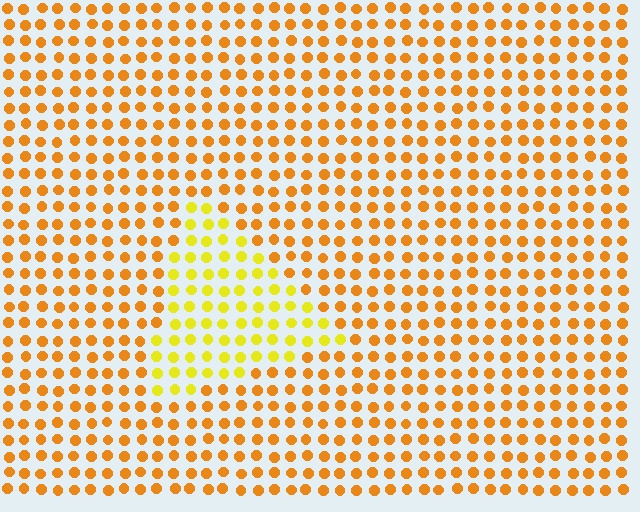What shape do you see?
I see a triangle.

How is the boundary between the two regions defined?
The boundary is defined purely by a slight shift in hue (about 29 degrees). Spacing, size, and orientation are identical on both sides.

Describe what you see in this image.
The image is filled with small orange elements in a uniform arrangement. A triangle-shaped region is visible where the elements are tinted to a slightly different hue, forming a subtle color boundary.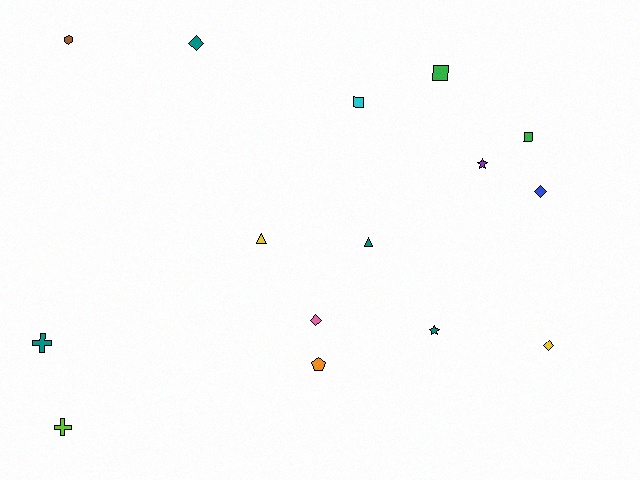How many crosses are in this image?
There are 2 crosses.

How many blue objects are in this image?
There is 1 blue object.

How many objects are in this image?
There are 15 objects.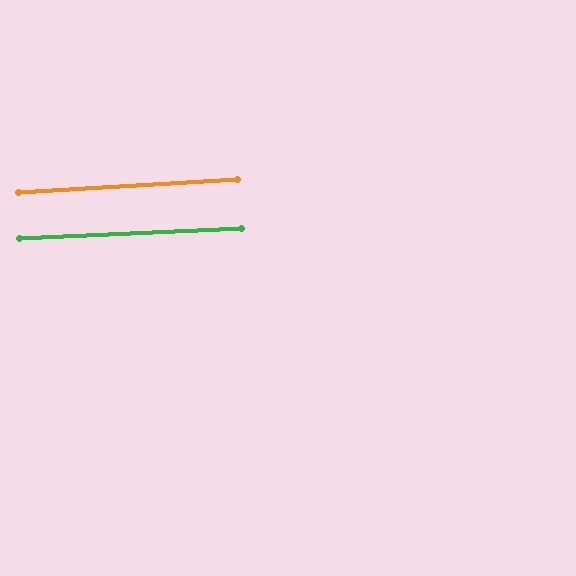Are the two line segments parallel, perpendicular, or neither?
Parallel — their directions differ by only 0.8°.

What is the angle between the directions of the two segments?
Approximately 1 degree.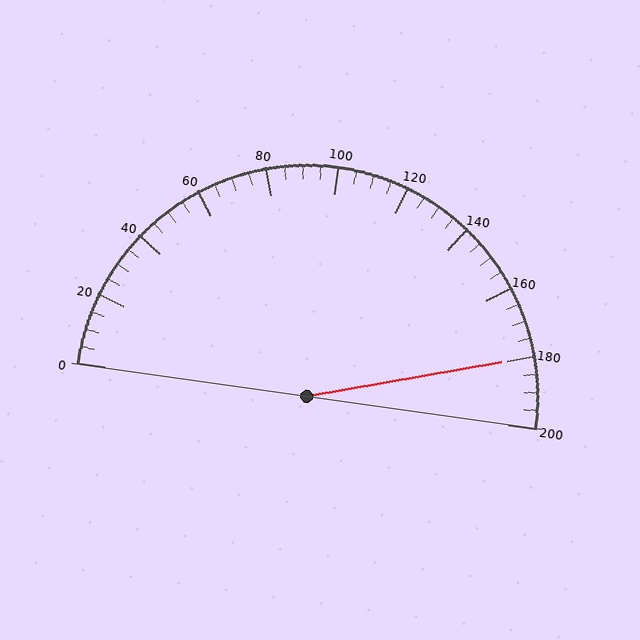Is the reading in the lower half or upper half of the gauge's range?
The reading is in the upper half of the range (0 to 200).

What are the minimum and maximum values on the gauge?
The gauge ranges from 0 to 200.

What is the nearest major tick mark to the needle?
The nearest major tick mark is 180.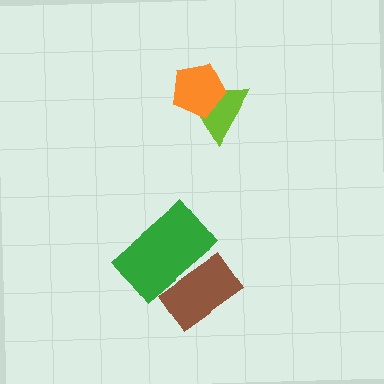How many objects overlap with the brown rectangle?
1 object overlaps with the brown rectangle.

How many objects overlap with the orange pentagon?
1 object overlaps with the orange pentagon.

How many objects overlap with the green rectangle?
1 object overlaps with the green rectangle.